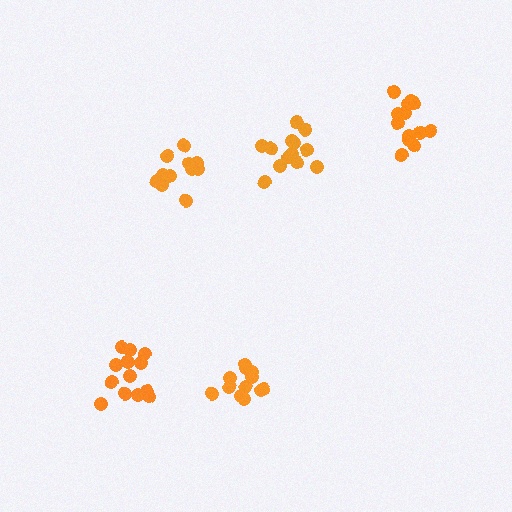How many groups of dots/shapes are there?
There are 5 groups.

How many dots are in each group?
Group 1: 12 dots, Group 2: 13 dots, Group 3: 14 dots, Group 4: 13 dots, Group 5: 13 dots (65 total).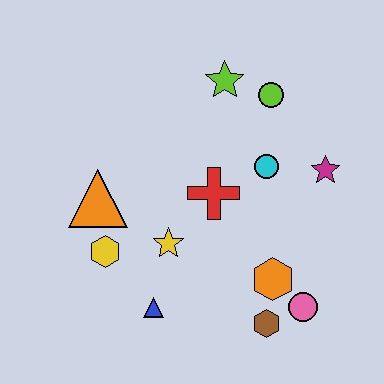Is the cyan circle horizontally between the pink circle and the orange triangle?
Yes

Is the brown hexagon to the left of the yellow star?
No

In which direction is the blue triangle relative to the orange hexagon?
The blue triangle is to the left of the orange hexagon.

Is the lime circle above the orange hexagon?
Yes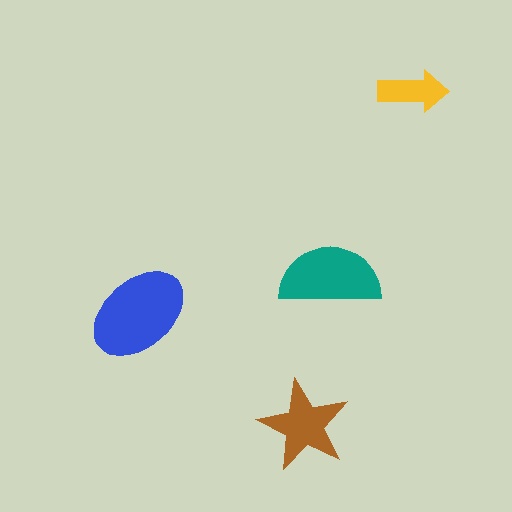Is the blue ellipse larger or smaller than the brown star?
Larger.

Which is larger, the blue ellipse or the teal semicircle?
The blue ellipse.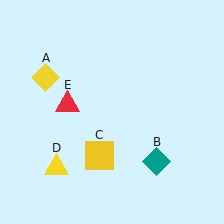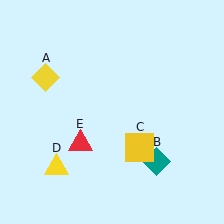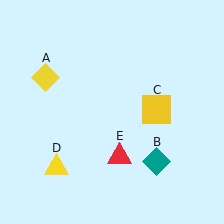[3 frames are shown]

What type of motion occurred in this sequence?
The yellow square (object C), red triangle (object E) rotated counterclockwise around the center of the scene.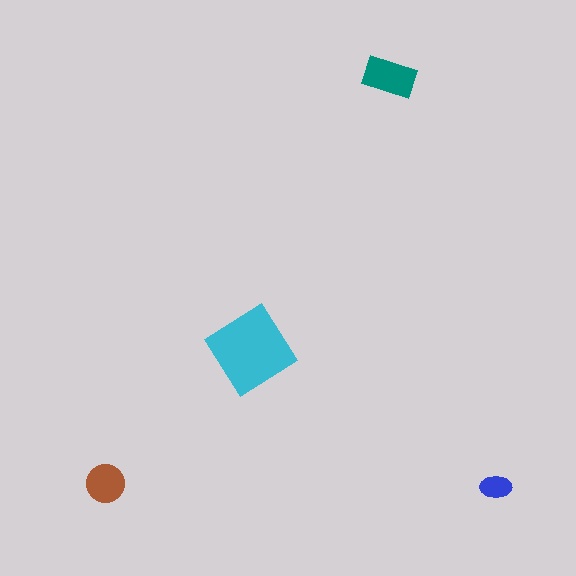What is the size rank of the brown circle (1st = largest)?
3rd.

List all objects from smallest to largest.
The blue ellipse, the brown circle, the teal rectangle, the cyan diamond.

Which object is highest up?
The teal rectangle is topmost.